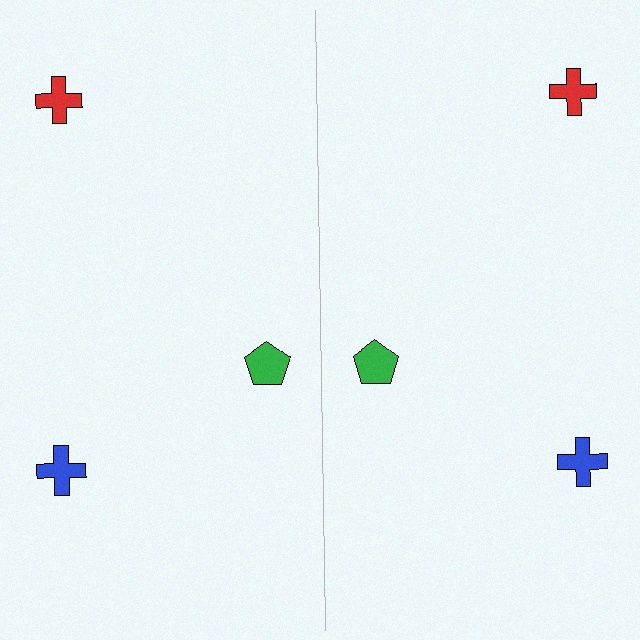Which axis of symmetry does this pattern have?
The pattern has a vertical axis of symmetry running through the center of the image.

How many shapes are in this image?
There are 6 shapes in this image.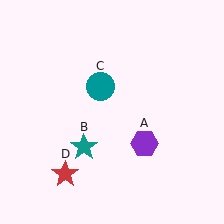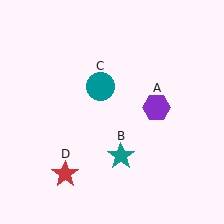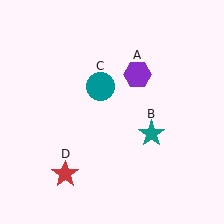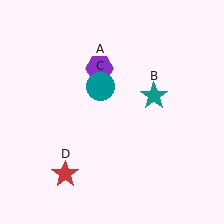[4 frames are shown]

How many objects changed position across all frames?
2 objects changed position: purple hexagon (object A), teal star (object B).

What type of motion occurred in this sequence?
The purple hexagon (object A), teal star (object B) rotated counterclockwise around the center of the scene.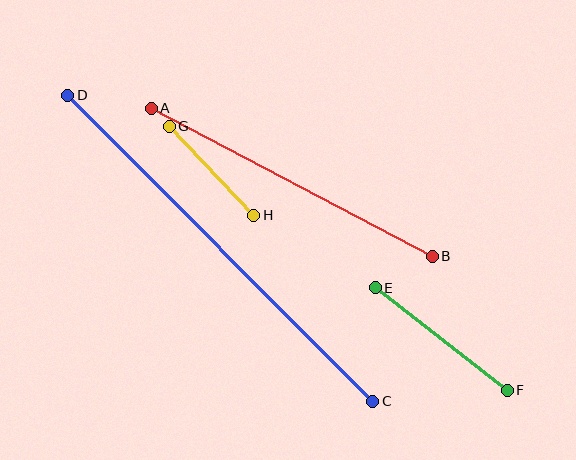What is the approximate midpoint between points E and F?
The midpoint is at approximately (441, 339) pixels.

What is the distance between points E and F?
The distance is approximately 168 pixels.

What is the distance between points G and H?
The distance is approximately 123 pixels.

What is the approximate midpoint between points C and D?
The midpoint is at approximately (220, 248) pixels.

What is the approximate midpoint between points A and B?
The midpoint is at approximately (292, 182) pixels.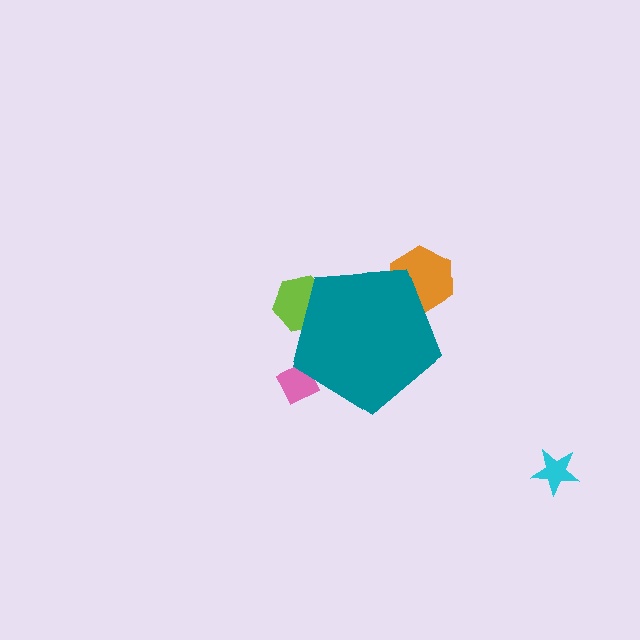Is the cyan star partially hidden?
No, the cyan star is fully visible.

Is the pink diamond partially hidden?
Yes, the pink diamond is partially hidden behind the teal pentagon.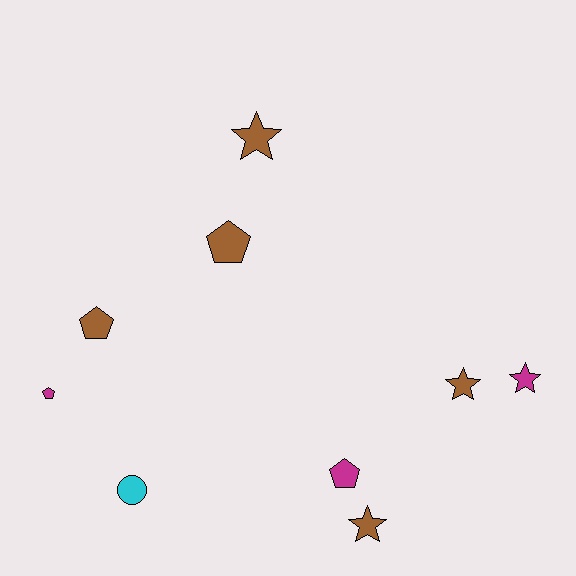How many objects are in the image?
There are 9 objects.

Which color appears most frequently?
Brown, with 5 objects.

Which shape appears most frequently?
Pentagon, with 4 objects.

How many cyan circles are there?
There is 1 cyan circle.